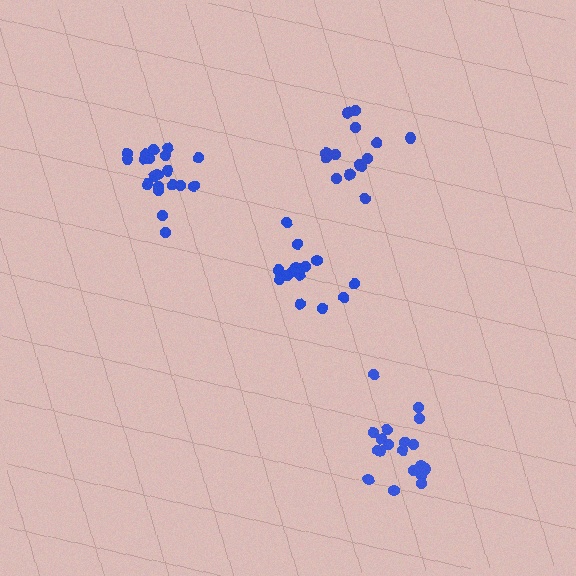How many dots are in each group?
Group 1: 14 dots, Group 2: 19 dots, Group 3: 20 dots, Group 4: 15 dots (68 total).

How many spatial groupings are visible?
There are 4 spatial groupings.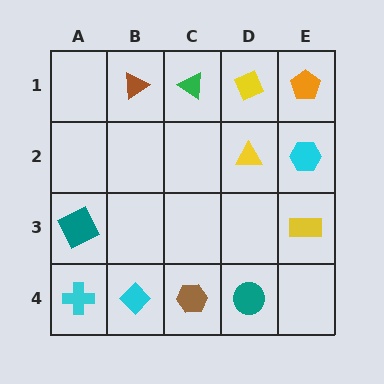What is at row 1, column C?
A green triangle.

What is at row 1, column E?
An orange pentagon.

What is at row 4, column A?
A cyan cross.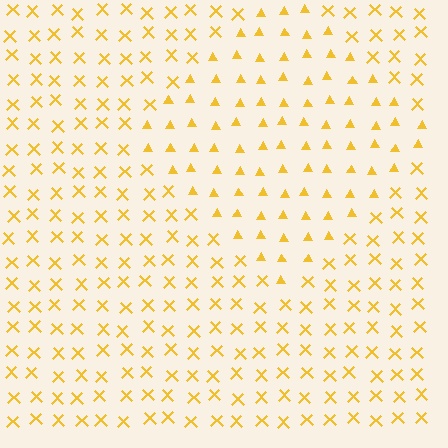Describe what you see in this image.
The image is filled with small yellow elements arranged in a uniform grid. A diamond-shaped region contains triangles, while the surrounding area contains X marks. The boundary is defined purely by the change in element shape.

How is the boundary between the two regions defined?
The boundary is defined by a change in element shape: triangles inside vs. X marks outside. All elements share the same color and spacing.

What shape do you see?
I see a diamond.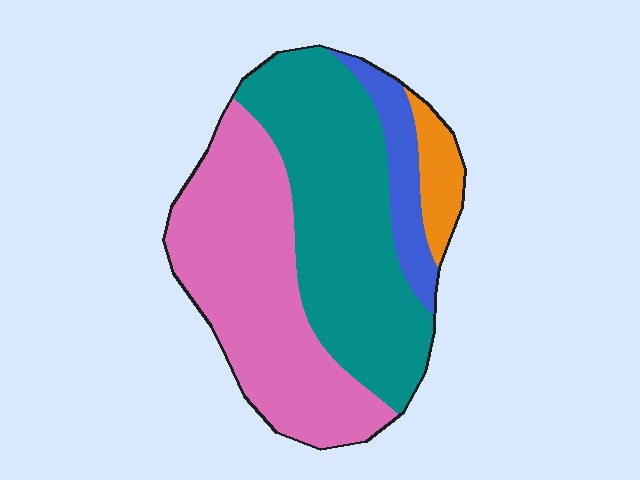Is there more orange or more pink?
Pink.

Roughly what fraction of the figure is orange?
Orange takes up less than a quarter of the figure.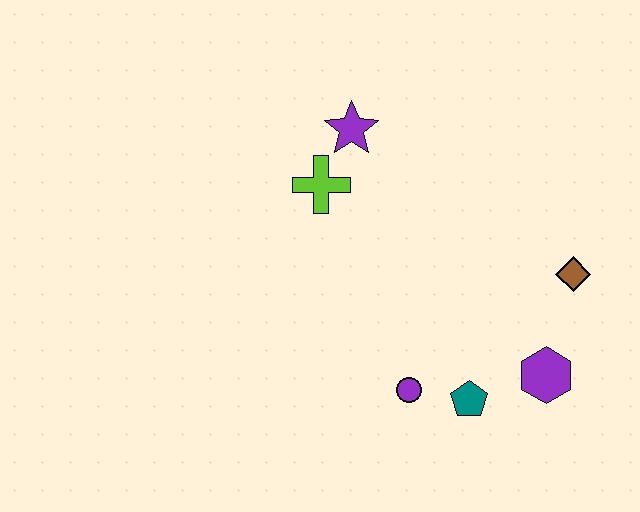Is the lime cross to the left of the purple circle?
Yes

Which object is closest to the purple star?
The lime cross is closest to the purple star.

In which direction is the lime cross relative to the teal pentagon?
The lime cross is above the teal pentagon.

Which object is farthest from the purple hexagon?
The purple star is farthest from the purple hexagon.